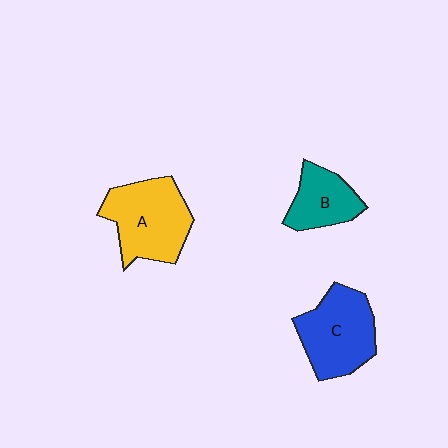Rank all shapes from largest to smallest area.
From largest to smallest: A (yellow), C (blue), B (teal).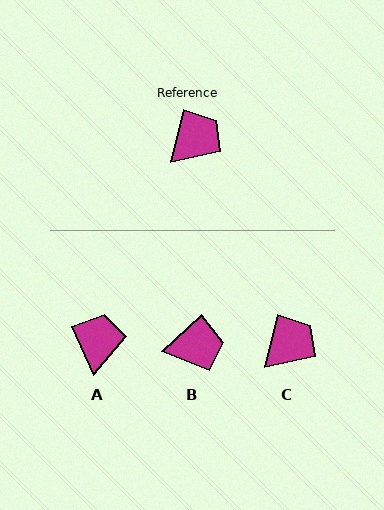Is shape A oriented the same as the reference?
No, it is off by about 38 degrees.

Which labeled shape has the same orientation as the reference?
C.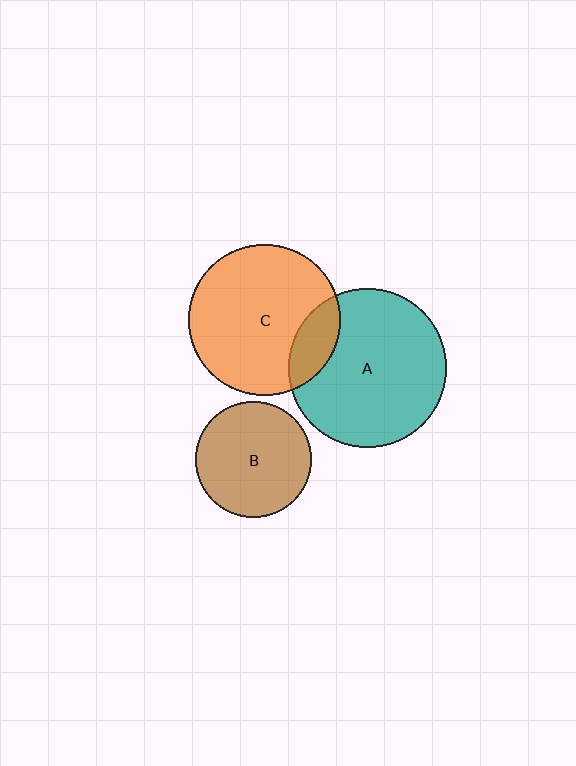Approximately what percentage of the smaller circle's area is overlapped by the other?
Approximately 15%.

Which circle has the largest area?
Circle A (teal).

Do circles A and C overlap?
Yes.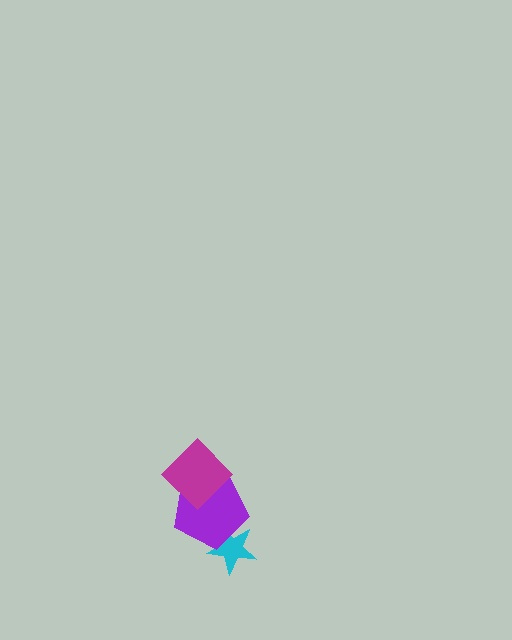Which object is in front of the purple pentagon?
The magenta diamond is in front of the purple pentagon.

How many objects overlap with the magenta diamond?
1 object overlaps with the magenta diamond.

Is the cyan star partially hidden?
Yes, it is partially covered by another shape.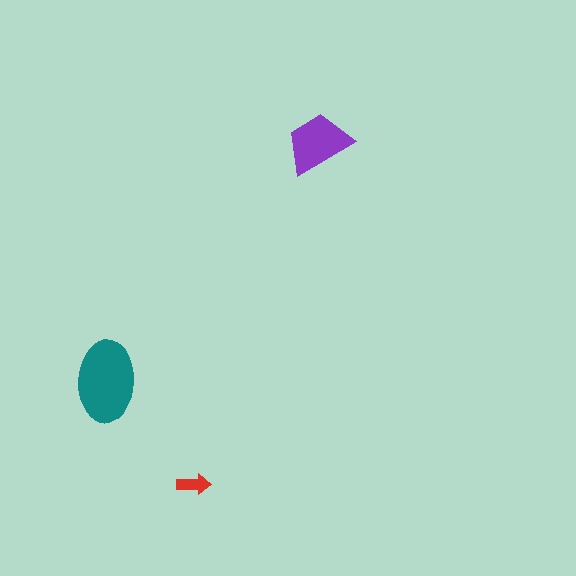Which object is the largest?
The teal ellipse.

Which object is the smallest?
The red arrow.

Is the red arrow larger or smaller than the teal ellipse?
Smaller.